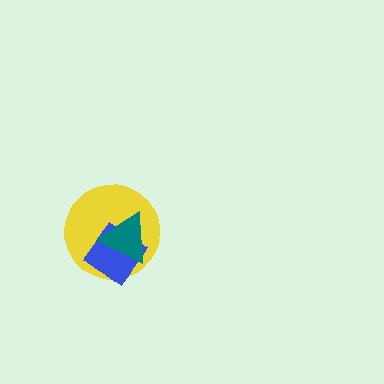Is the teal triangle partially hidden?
No, no other shape covers it.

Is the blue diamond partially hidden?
Yes, it is partially covered by another shape.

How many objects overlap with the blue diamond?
2 objects overlap with the blue diamond.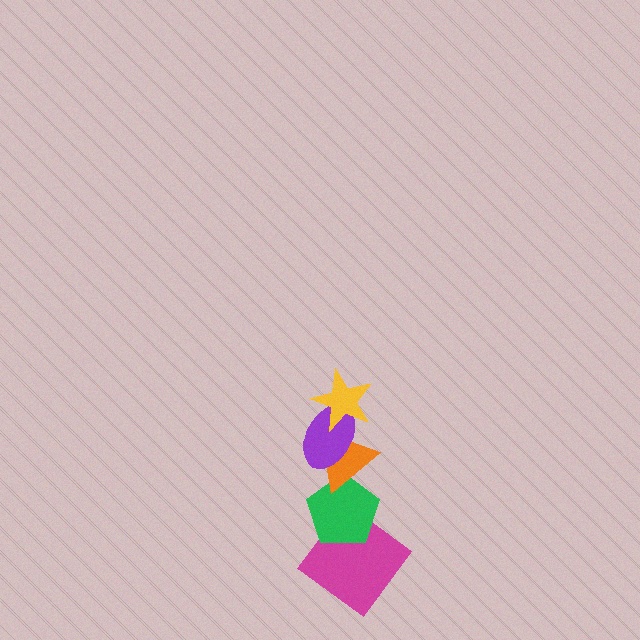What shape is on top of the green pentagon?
The orange triangle is on top of the green pentagon.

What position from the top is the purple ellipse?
The purple ellipse is 2nd from the top.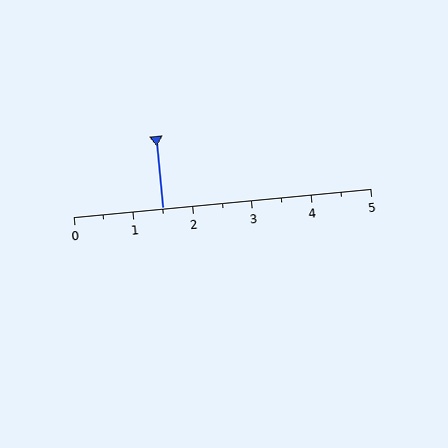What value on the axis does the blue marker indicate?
The marker indicates approximately 1.5.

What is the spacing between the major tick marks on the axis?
The major ticks are spaced 1 apart.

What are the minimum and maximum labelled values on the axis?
The axis runs from 0 to 5.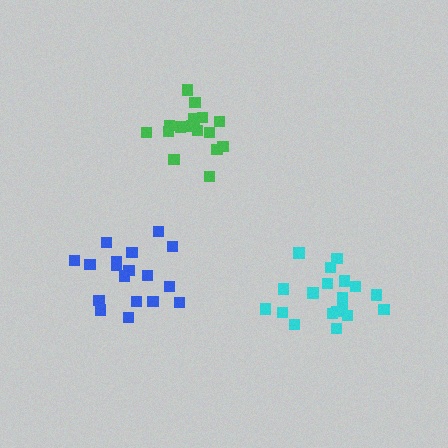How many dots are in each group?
Group 1: 17 dots, Group 2: 18 dots, Group 3: 19 dots (54 total).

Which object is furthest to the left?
The blue cluster is leftmost.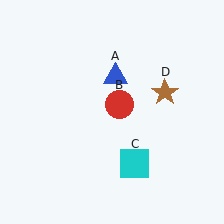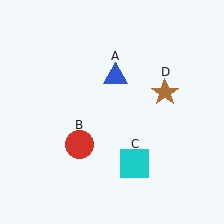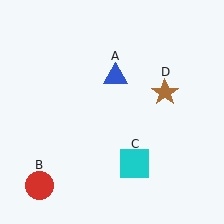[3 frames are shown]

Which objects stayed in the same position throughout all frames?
Blue triangle (object A) and cyan square (object C) and brown star (object D) remained stationary.